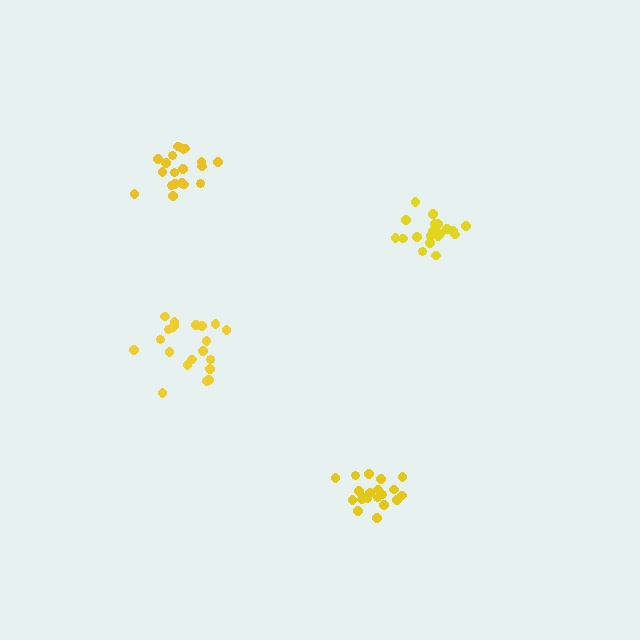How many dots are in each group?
Group 1: 21 dots, Group 2: 21 dots, Group 3: 20 dots, Group 4: 20 dots (82 total).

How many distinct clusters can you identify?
There are 4 distinct clusters.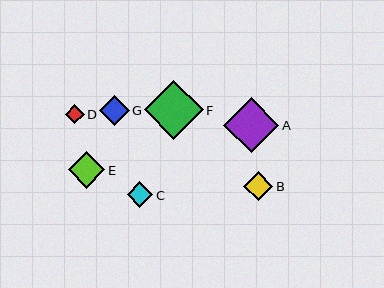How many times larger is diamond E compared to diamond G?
Diamond E is approximately 1.2 times the size of diamond G.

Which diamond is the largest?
Diamond F is the largest with a size of approximately 59 pixels.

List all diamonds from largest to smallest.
From largest to smallest: F, A, E, G, B, C, D.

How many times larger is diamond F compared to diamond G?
Diamond F is approximately 2.0 times the size of diamond G.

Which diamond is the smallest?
Diamond D is the smallest with a size of approximately 19 pixels.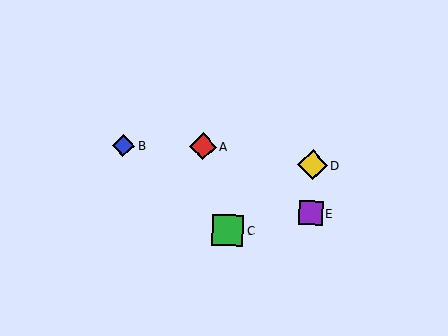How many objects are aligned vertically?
2 objects (D, E) are aligned vertically.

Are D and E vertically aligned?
Yes, both are at x≈312.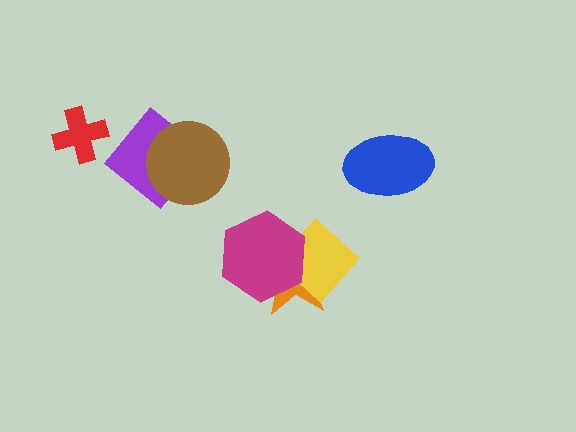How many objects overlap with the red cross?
0 objects overlap with the red cross.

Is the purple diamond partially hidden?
Yes, it is partially covered by another shape.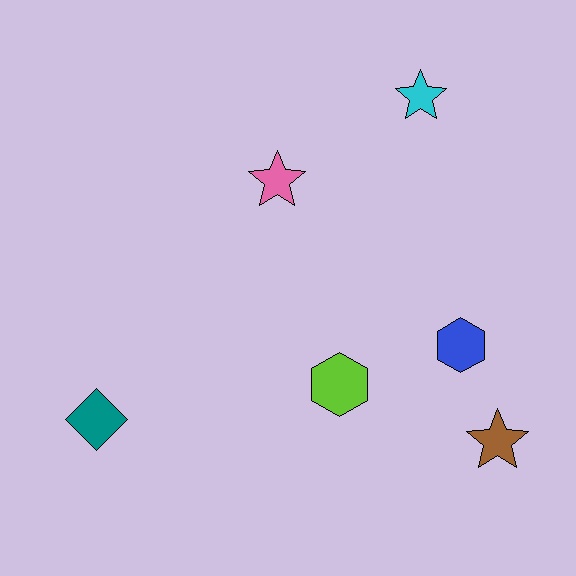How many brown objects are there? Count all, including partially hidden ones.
There is 1 brown object.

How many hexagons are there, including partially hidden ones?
There are 2 hexagons.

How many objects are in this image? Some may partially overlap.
There are 6 objects.